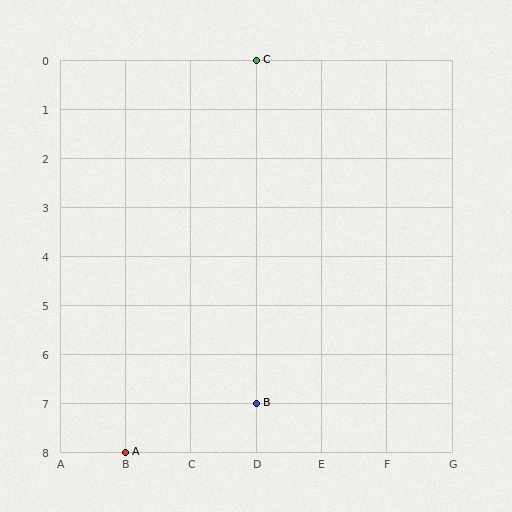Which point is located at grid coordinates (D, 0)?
Point C is at (D, 0).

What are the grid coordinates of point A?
Point A is at grid coordinates (B, 8).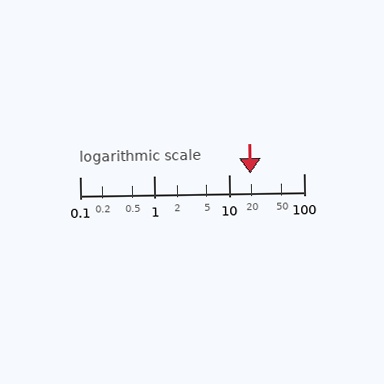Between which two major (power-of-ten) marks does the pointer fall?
The pointer is between 10 and 100.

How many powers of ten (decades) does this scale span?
The scale spans 3 decades, from 0.1 to 100.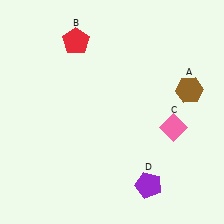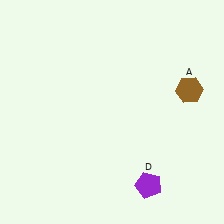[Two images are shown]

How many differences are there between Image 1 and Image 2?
There are 2 differences between the two images.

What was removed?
The pink diamond (C), the red pentagon (B) were removed in Image 2.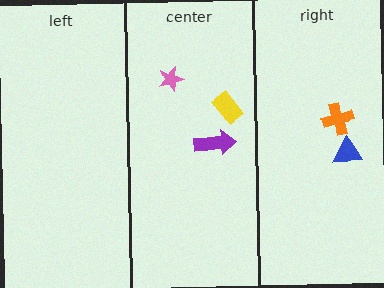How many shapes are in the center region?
3.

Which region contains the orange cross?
The right region.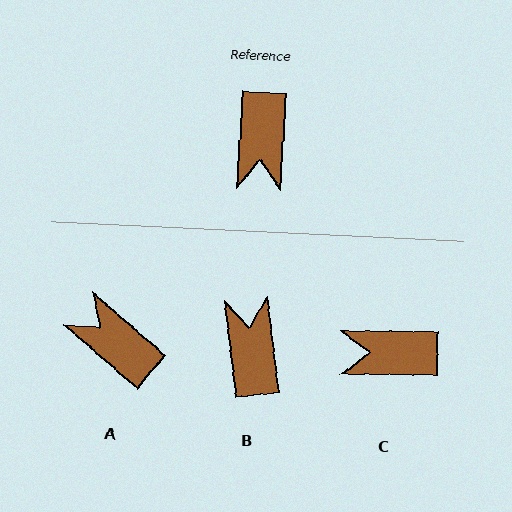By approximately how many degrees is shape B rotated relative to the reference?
Approximately 170 degrees clockwise.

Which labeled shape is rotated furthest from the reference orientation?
B, about 170 degrees away.